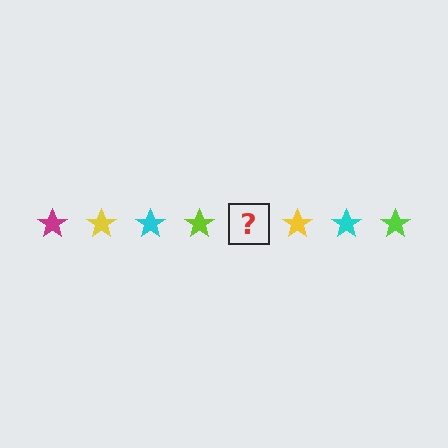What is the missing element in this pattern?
The missing element is a magenta star.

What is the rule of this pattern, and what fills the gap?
The rule is that the pattern cycles through magenta, yellow, cyan, lime stars. The gap should be filled with a magenta star.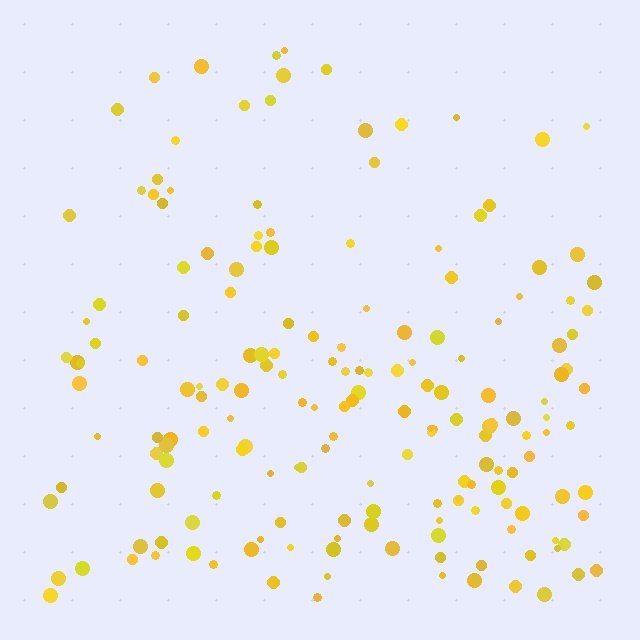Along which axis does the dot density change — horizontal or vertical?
Vertical.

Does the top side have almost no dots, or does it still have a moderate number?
Still a moderate number, just noticeably fewer than the bottom.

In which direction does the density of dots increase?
From top to bottom, with the bottom side densest.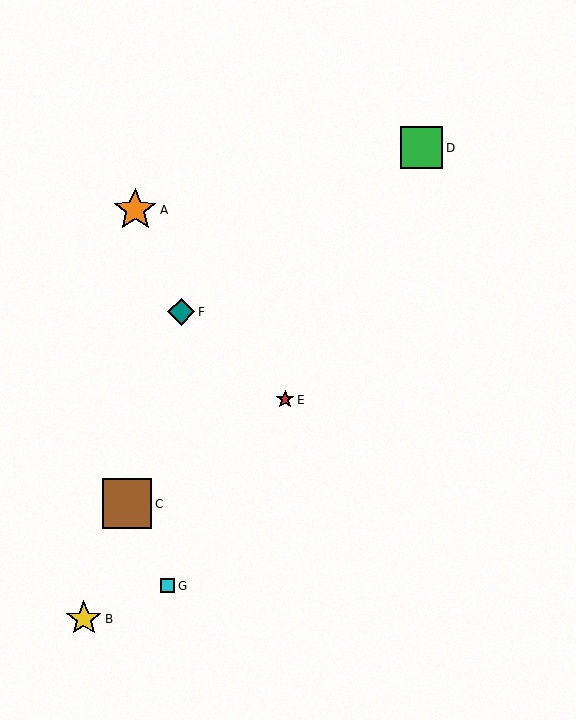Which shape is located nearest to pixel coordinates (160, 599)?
The cyan square (labeled G) at (168, 586) is nearest to that location.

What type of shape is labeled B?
Shape B is a yellow star.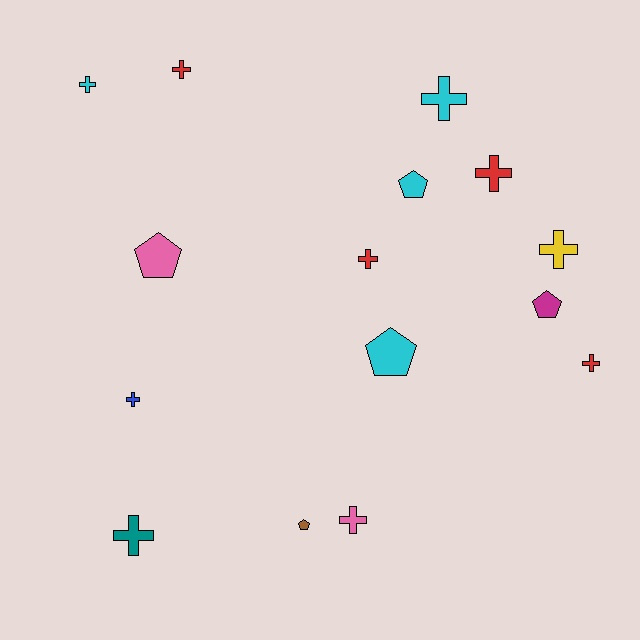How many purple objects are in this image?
There are no purple objects.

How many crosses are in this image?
There are 10 crosses.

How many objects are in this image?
There are 15 objects.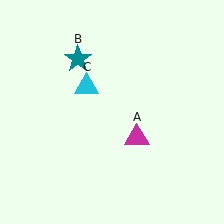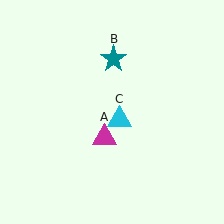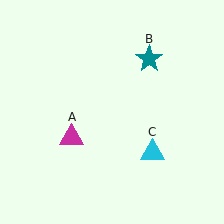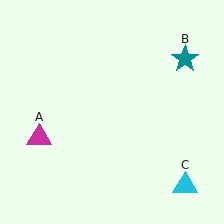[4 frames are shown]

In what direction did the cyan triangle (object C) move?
The cyan triangle (object C) moved down and to the right.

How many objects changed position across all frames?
3 objects changed position: magenta triangle (object A), teal star (object B), cyan triangle (object C).